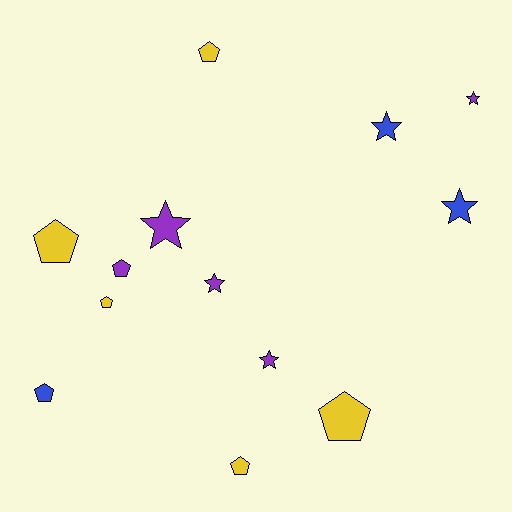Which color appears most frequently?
Purple, with 5 objects.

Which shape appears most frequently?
Pentagon, with 7 objects.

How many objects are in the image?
There are 13 objects.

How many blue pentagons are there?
There is 1 blue pentagon.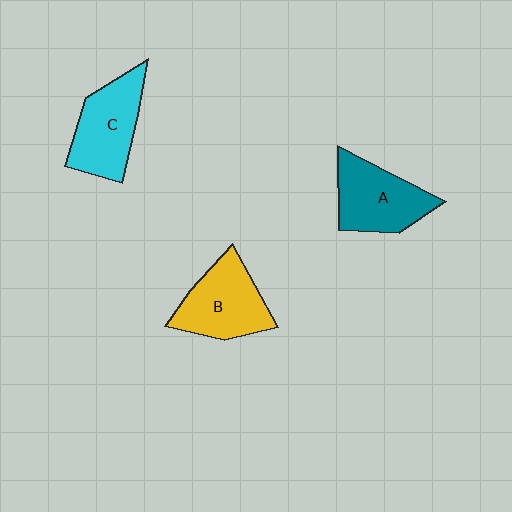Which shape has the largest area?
Shape B (yellow).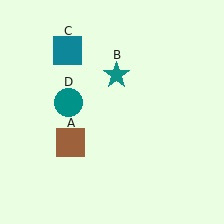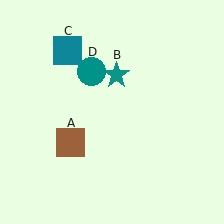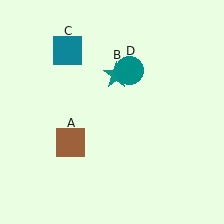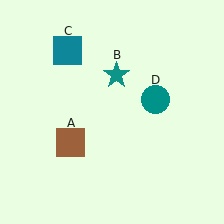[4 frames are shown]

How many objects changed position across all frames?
1 object changed position: teal circle (object D).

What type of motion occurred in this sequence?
The teal circle (object D) rotated clockwise around the center of the scene.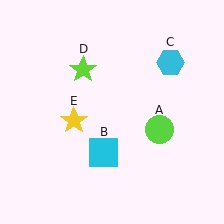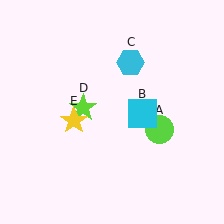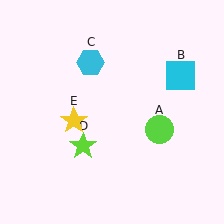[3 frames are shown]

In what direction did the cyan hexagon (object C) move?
The cyan hexagon (object C) moved left.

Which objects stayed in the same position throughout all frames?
Lime circle (object A) and yellow star (object E) remained stationary.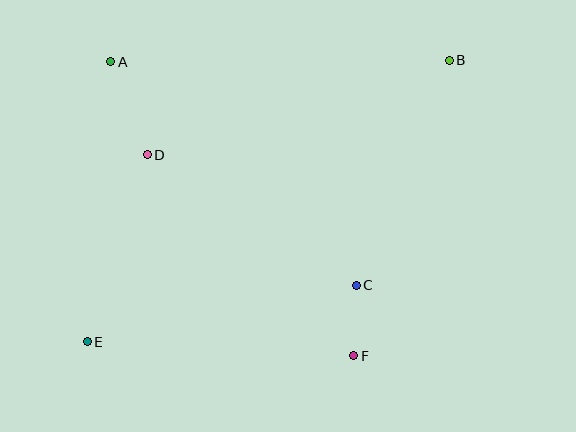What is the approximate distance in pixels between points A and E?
The distance between A and E is approximately 281 pixels.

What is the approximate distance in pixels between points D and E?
The distance between D and E is approximately 196 pixels.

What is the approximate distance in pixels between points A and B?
The distance between A and B is approximately 338 pixels.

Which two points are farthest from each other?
Points B and E are farthest from each other.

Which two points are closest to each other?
Points C and F are closest to each other.